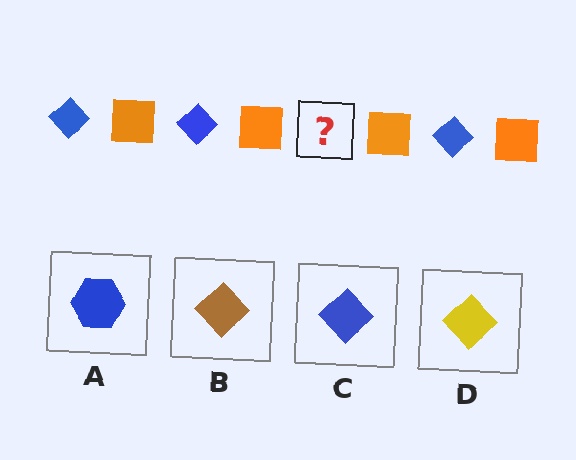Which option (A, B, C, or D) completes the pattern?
C.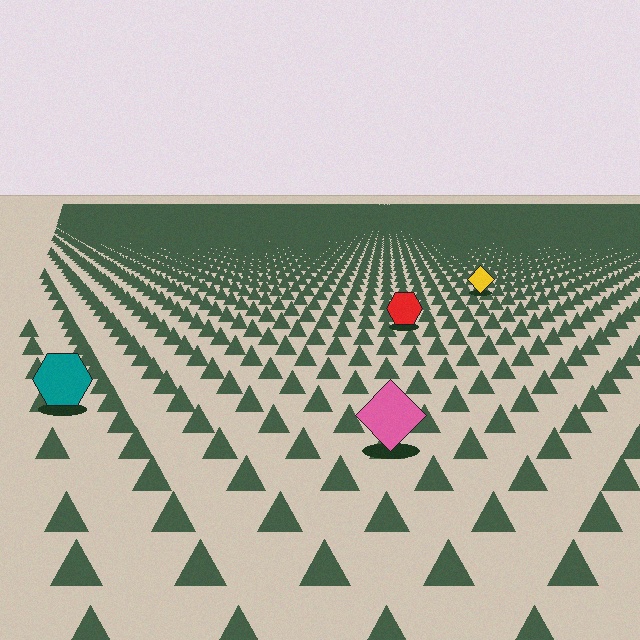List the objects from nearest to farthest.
From nearest to farthest: the pink diamond, the teal hexagon, the red hexagon, the yellow diamond.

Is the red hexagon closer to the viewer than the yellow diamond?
Yes. The red hexagon is closer — you can tell from the texture gradient: the ground texture is coarser near it.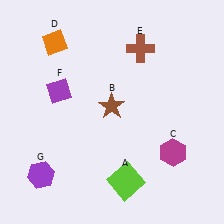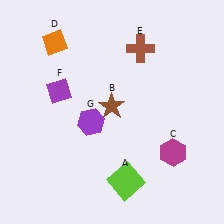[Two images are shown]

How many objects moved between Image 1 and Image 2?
1 object moved between the two images.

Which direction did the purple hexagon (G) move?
The purple hexagon (G) moved up.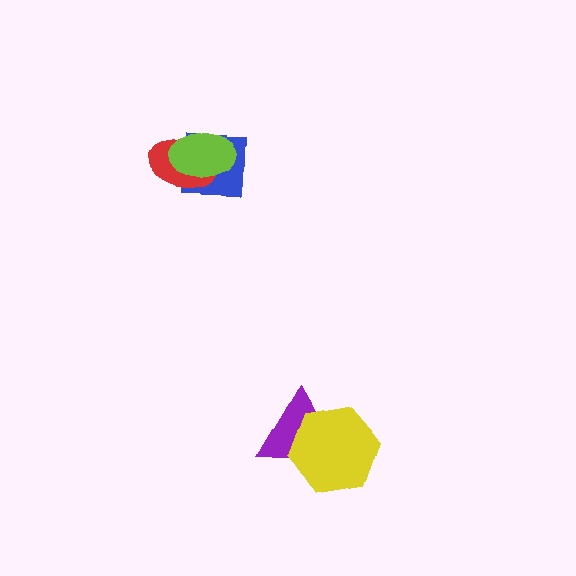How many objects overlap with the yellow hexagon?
1 object overlaps with the yellow hexagon.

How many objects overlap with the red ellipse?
2 objects overlap with the red ellipse.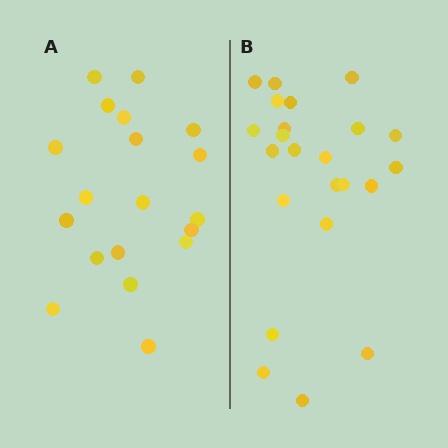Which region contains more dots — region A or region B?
Region B (the right region) has more dots.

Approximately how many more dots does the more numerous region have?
Region B has about 4 more dots than region A.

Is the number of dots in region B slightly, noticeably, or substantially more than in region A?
Region B has only slightly more — the two regions are fairly close. The ratio is roughly 1.2 to 1.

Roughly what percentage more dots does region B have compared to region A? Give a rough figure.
About 20% more.